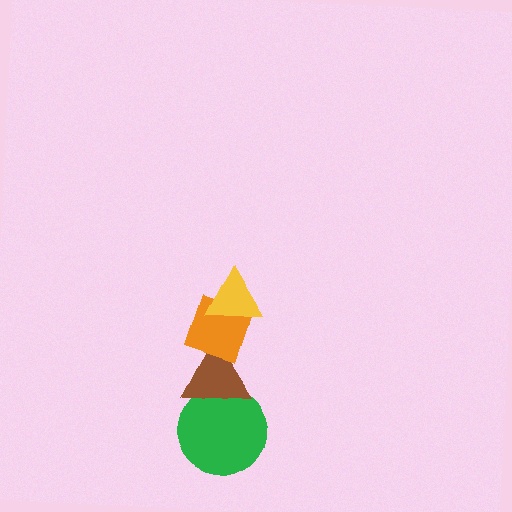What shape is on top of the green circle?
The brown triangle is on top of the green circle.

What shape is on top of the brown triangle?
The orange diamond is on top of the brown triangle.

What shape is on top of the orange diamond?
The yellow triangle is on top of the orange diamond.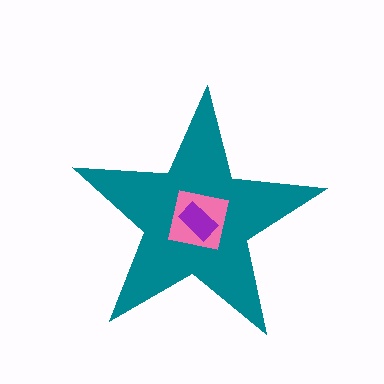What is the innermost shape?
The purple rectangle.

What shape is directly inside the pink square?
The purple rectangle.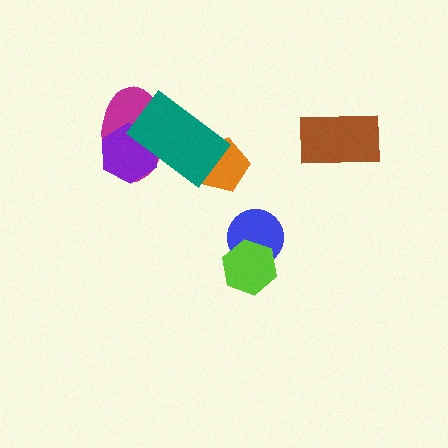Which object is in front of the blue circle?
The lime hexagon is in front of the blue circle.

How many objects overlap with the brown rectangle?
0 objects overlap with the brown rectangle.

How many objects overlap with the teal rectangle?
3 objects overlap with the teal rectangle.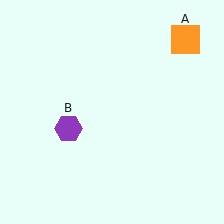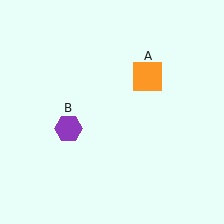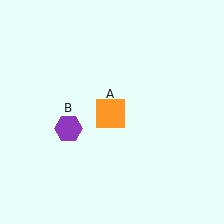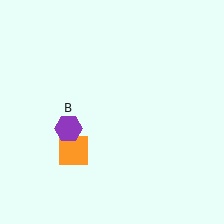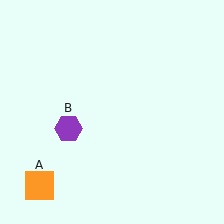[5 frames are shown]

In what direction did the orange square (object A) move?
The orange square (object A) moved down and to the left.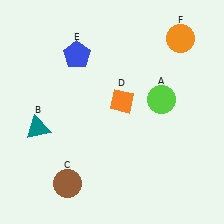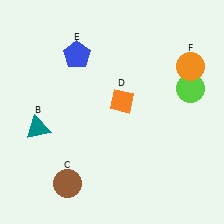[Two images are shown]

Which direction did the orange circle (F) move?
The orange circle (F) moved down.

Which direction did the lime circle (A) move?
The lime circle (A) moved right.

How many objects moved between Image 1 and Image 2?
2 objects moved between the two images.